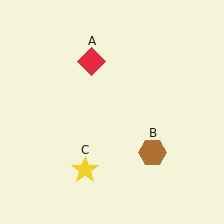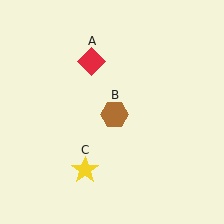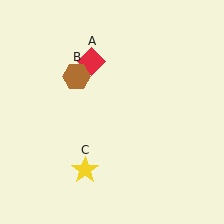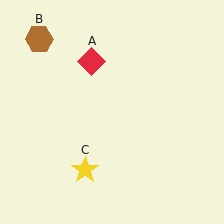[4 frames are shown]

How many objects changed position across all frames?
1 object changed position: brown hexagon (object B).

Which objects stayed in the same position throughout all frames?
Red diamond (object A) and yellow star (object C) remained stationary.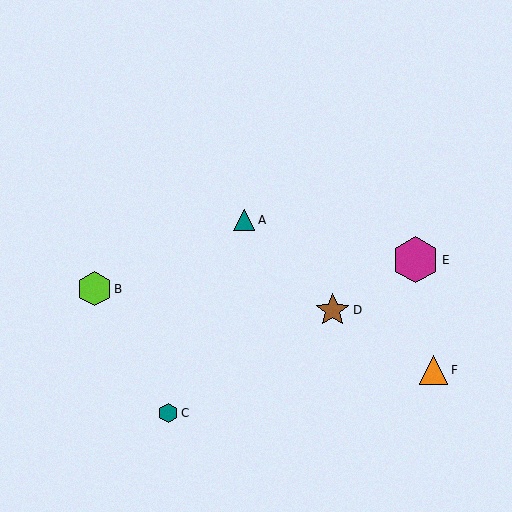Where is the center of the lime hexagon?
The center of the lime hexagon is at (94, 289).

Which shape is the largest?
The magenta hexagon (labeled E) is the largest.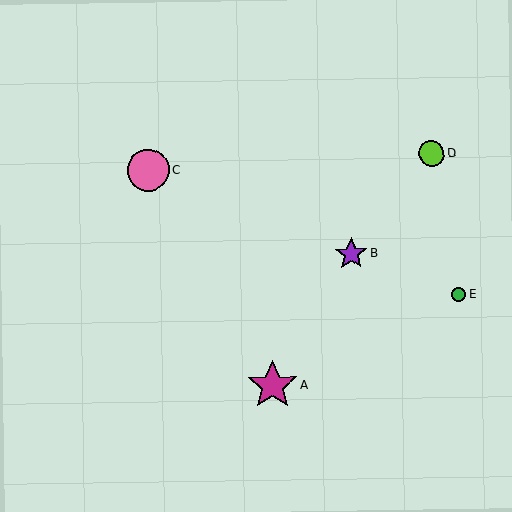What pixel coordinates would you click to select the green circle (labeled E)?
Click at (458, 294) to select the green circle E.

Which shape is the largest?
The magenta star (labeled A) is the largest.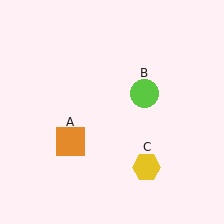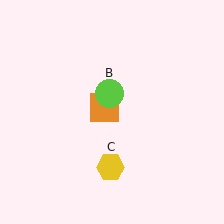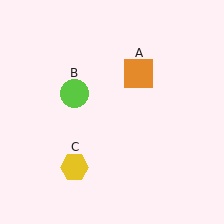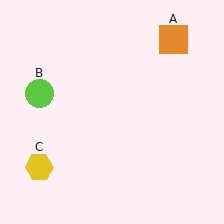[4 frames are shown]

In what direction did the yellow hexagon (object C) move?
The yellow hexagon (object C) moved left.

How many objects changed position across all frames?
3 objects changed position: orange square (object A), lime circle (object B), yellow hexagon (object C).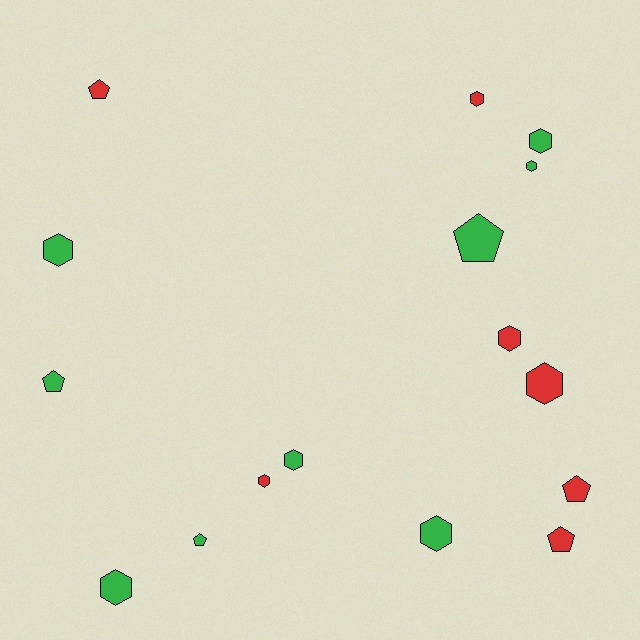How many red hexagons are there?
There are 4 red hexagons.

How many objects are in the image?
There are 16 objects.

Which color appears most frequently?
Green, with 9 objects.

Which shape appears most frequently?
Hexagon, with 10 objects.